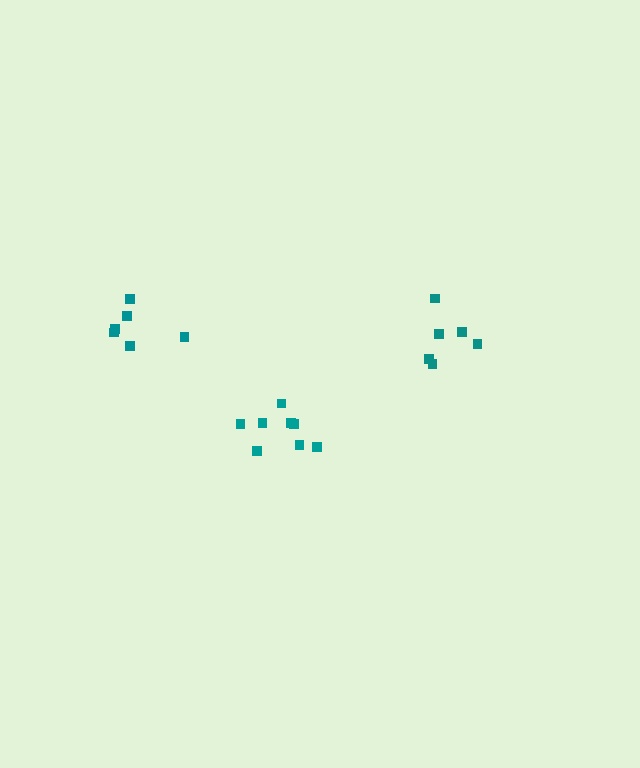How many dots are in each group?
Group 1: 6 dots, Group 2: 8 dots, Group 3: 6 dots (20 total).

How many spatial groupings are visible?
There are 3 spatial groupings.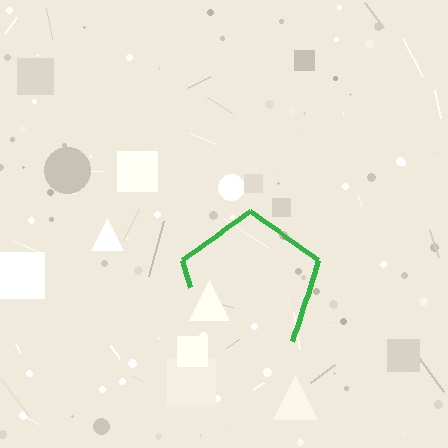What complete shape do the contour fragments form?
The contour fragments form a pentagon.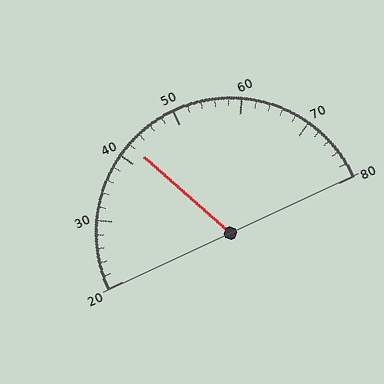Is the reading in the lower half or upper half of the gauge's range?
The reading is in the lower half of the range (20 to 80).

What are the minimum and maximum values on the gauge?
The gauge ranges from 20 to 80.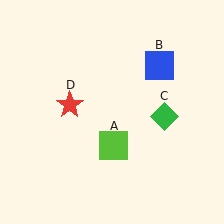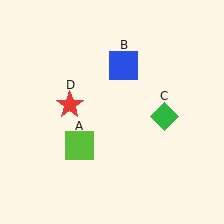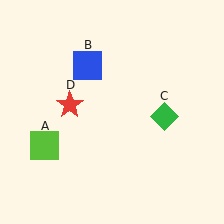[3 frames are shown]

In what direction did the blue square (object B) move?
The blue square (object B) moved left.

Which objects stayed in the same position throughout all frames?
Green diamond (object C) and red star (object D) remained stationary.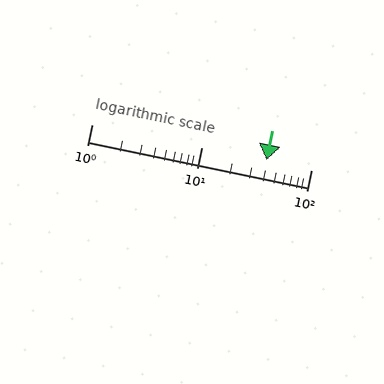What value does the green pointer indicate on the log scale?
The pointer indicates approximately 39.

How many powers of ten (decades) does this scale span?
The scale spans 2 decades, from 1 to 100.